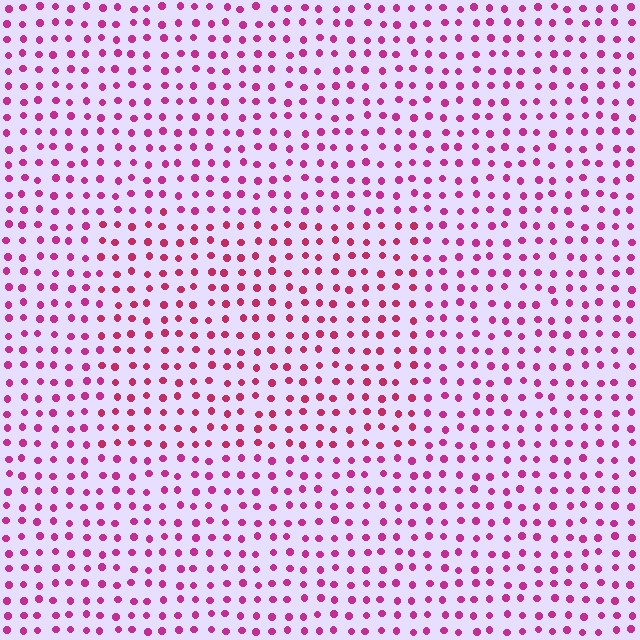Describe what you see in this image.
The image is filled with small magenta elements in a uniform arrangement. A rectangle-shaped region is visible where the elements are tinted to a slightly different hue, forming a subtle color boundary.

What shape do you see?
I see a rectangle.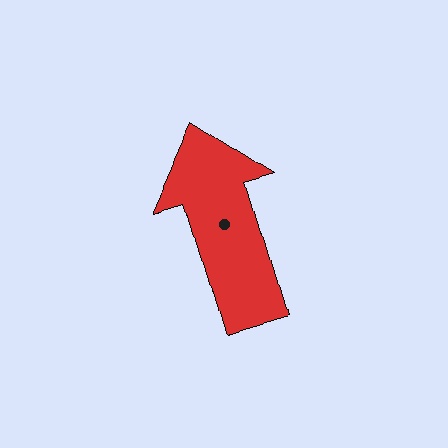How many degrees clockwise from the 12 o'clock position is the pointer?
Approximately 343 degrees.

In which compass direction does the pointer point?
North.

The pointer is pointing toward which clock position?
Roughly 11 o'clock.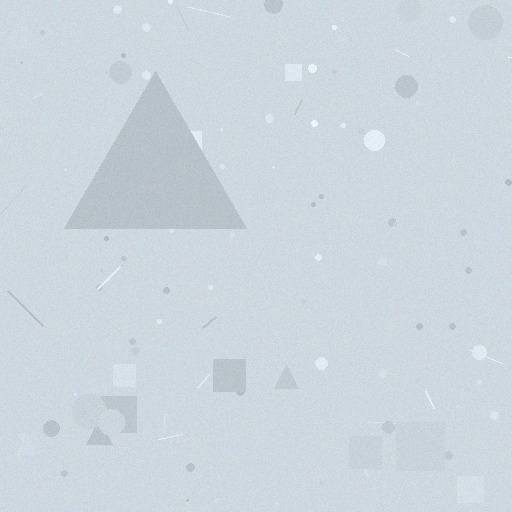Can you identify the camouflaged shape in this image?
The camouflaged shape is a triangle.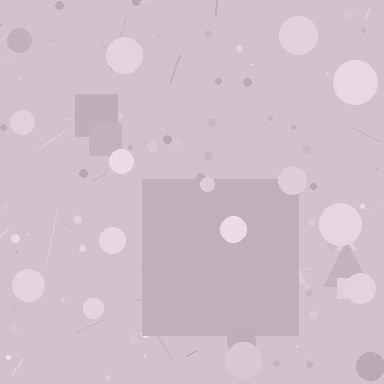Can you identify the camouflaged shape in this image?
The camouflaged shape is a square.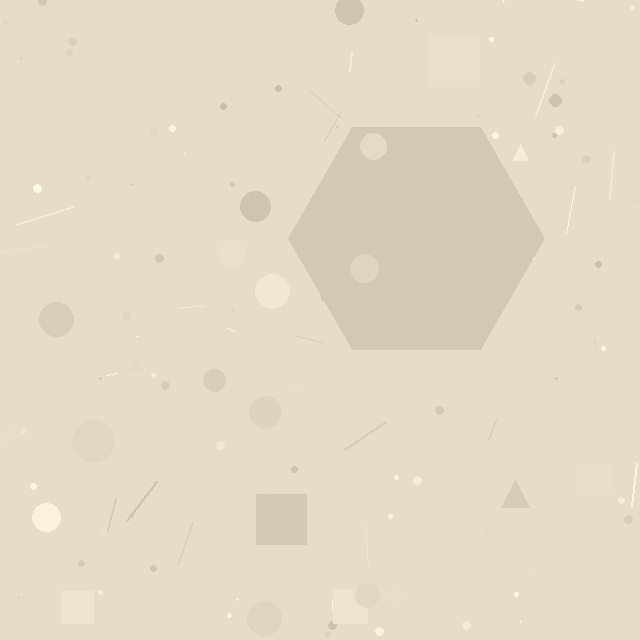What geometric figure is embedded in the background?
A hexagon is embedded in the background.